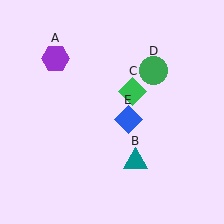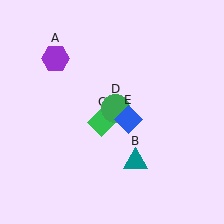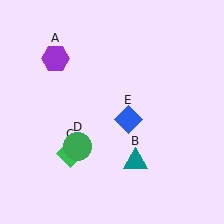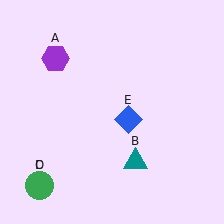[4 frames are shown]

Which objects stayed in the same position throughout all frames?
Purple hexagon (object A) and teal triangle (object B) and blue diamond (object E) remained stationary.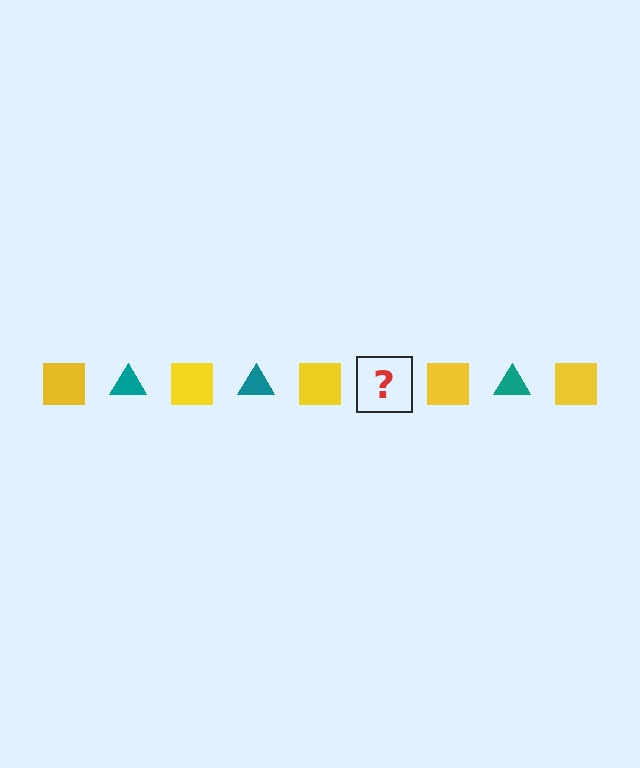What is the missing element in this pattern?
The missing element is a teal triangle.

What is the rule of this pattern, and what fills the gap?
The rule is that the pattern alternates between yellow square and teal triangle. The gap should be filled with a teal triangle.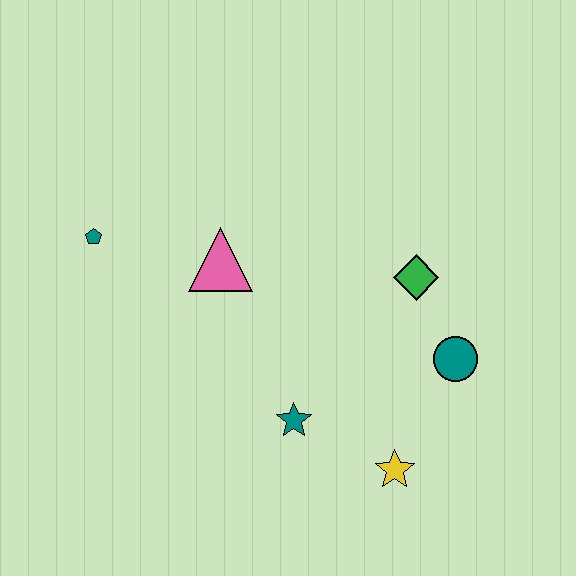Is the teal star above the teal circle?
No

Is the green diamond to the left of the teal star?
No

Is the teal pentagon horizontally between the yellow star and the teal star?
No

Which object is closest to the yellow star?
The teal star is closest to the yellow star.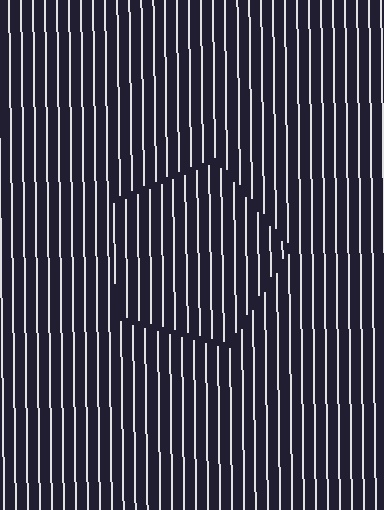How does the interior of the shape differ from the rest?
The interior of the shape contains the same grating, shifted by half a period — the contour is defined by the phase discontinuity where line-ends from the inner and outer gratings abut.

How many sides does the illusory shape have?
5 sides — the line-ends trace a pentagon.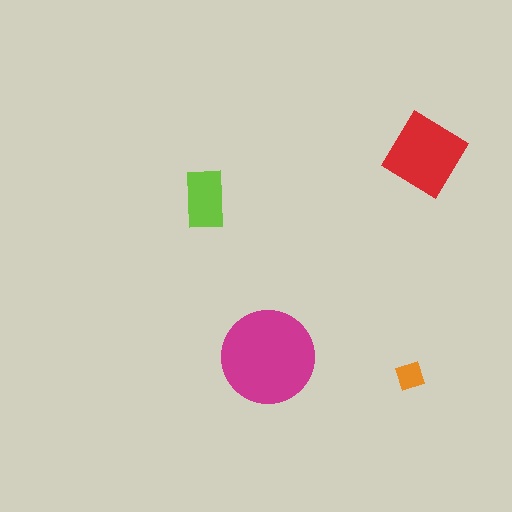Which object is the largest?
The magenta circle.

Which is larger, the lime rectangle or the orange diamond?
The lime rectangle.